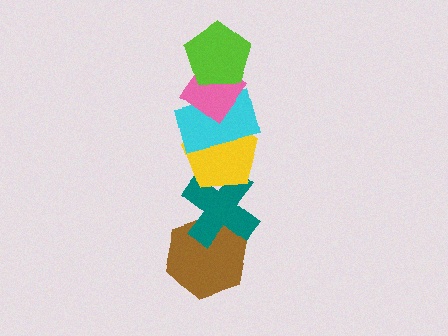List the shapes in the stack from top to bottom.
From top to bottom: the lime pentagon, the pink diamond, the cyan rectangle, the yellow pentagon, the teal cross, the brown hexagon.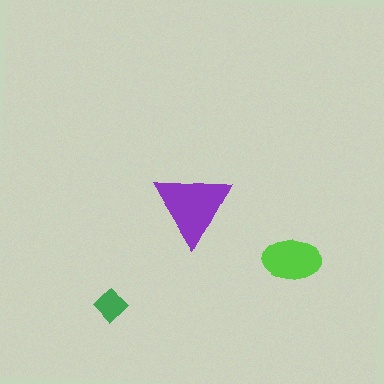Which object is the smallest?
The green diamond.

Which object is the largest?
The purple triangle.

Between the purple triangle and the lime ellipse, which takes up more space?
The purple triangle.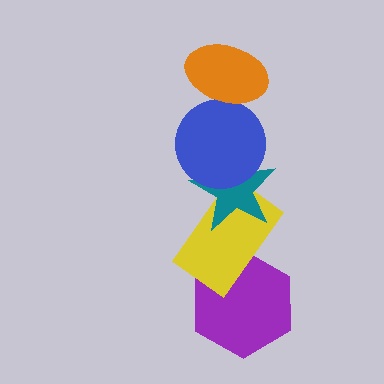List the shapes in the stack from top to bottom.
From top to bottom: the orange ellipse, the blue circle, the teal star, the yellow rectangle, the purple hexagon.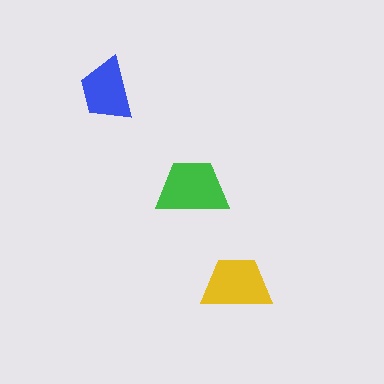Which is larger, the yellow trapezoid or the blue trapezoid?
The yellow one.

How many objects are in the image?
There are 3 objects in the image.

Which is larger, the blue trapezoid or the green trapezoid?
The green one.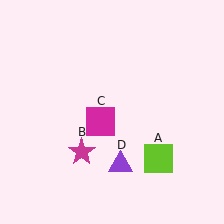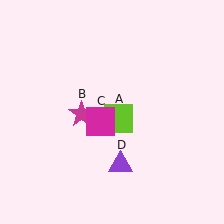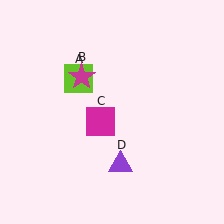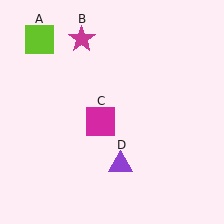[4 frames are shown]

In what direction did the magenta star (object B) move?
The magenta star (object B) moved up.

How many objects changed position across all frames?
2 objects changed position: lime square (object A), magenta star (object B).